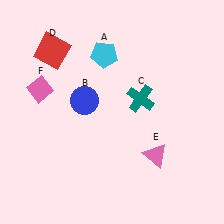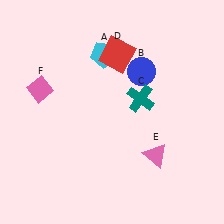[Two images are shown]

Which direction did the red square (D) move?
The red square (D) moved right.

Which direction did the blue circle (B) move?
The blue circle (B) moved right.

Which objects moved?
The objects that moved are: the blue circle (B), the red square (D).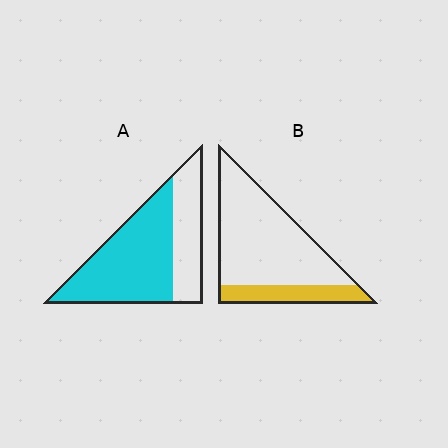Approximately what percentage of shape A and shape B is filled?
A is approximately 65% and B is approximately 20%.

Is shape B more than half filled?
No.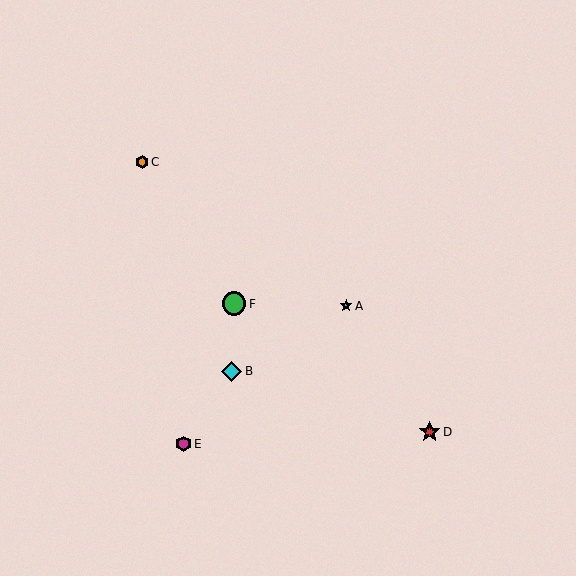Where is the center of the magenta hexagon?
The center of the magenta hexagon is at (183, 444).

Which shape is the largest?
The green circle (labeled F) is the largest.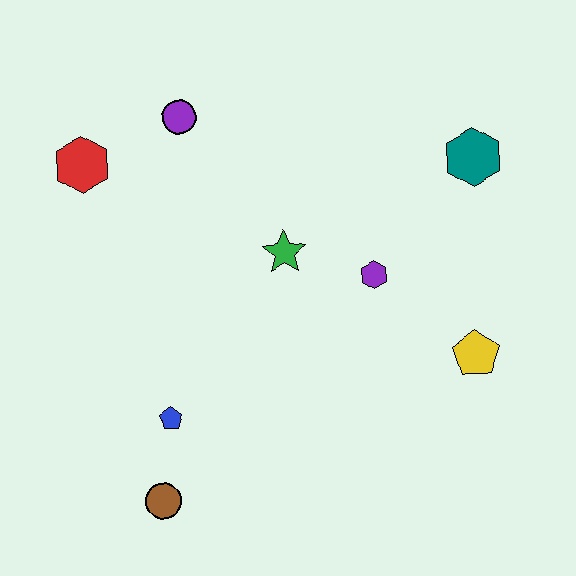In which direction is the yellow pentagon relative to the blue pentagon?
The yellow pentagon is to the right of the blue pentagon.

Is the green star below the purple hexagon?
No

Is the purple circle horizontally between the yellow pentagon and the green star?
No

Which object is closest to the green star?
The purple hexagon is closest to the green star.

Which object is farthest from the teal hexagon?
The brown circle is farthest from the teal hexagon.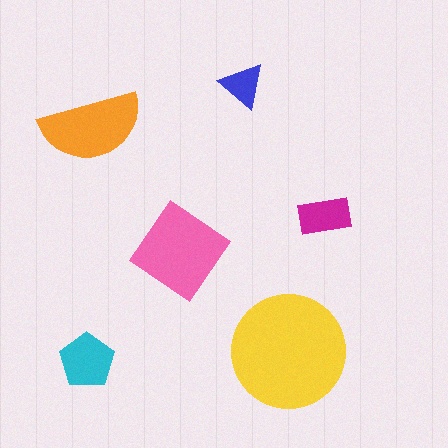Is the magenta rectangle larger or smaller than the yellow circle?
Smaller.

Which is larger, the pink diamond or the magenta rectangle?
The pink diamond.